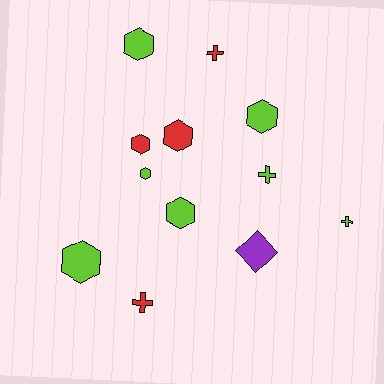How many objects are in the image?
There are 12 objects.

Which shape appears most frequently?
Hexagon, with 7 objects.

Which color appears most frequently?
Lime, with 7 objects.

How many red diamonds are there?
There are no red diamonds.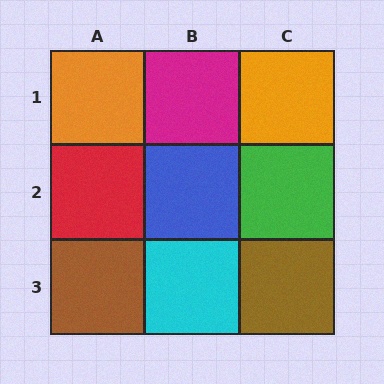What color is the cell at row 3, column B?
Cyan.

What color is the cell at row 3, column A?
Brown.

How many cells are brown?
2 cells are brown.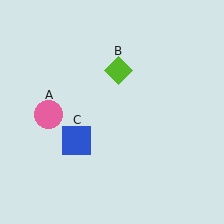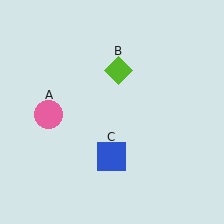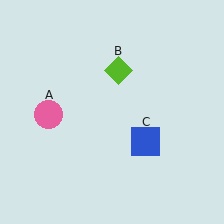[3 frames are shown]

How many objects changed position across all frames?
1 object changed position: blue square (object C).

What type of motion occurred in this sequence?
The blue square (object C) rotated counterclockwise around the center of the scene.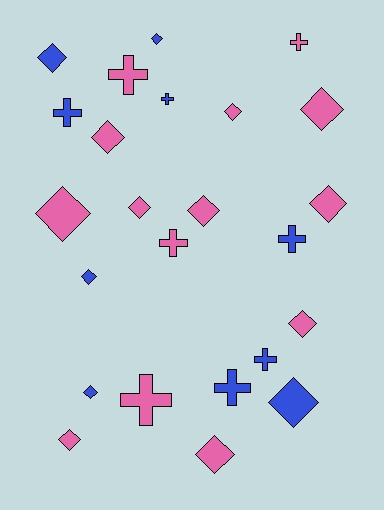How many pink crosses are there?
There are 4 pink crosses.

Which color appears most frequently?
Pink, with 14 objects.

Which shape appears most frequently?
Diamond, with 15 objects.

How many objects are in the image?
There are 24 objects.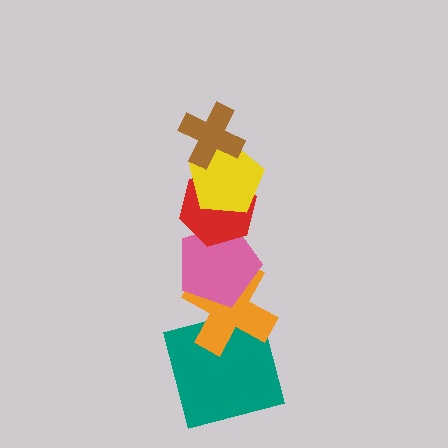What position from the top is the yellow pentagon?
The yellow pentagon is 2nd from the top.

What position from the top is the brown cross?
The brown cross is 1st from the top.